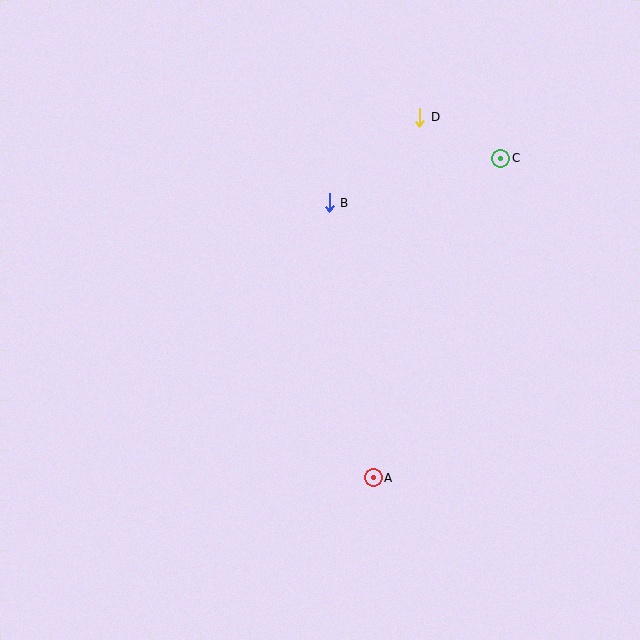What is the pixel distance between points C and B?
The distance between C and B is 177 pixels.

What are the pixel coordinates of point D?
Point D is at (420, 117).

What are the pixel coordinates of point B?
Point B is at (329, 203).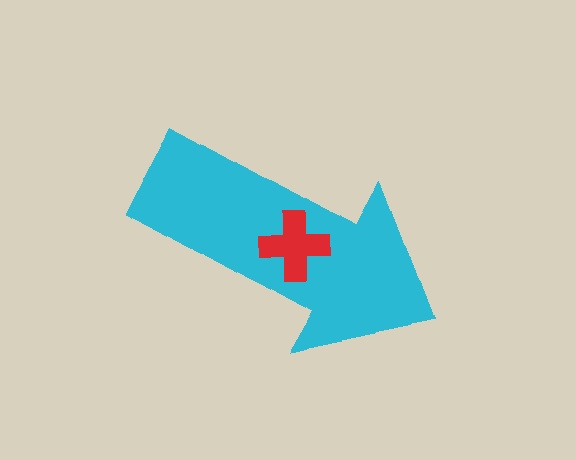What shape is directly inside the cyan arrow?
The red cross.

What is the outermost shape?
The cyan arrow.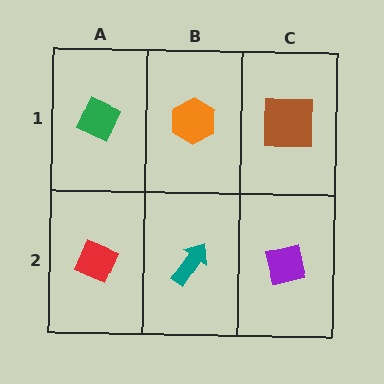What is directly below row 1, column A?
A red diamond.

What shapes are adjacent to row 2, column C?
A brown square (row 1, column C), a teal arrow (row 2, column B).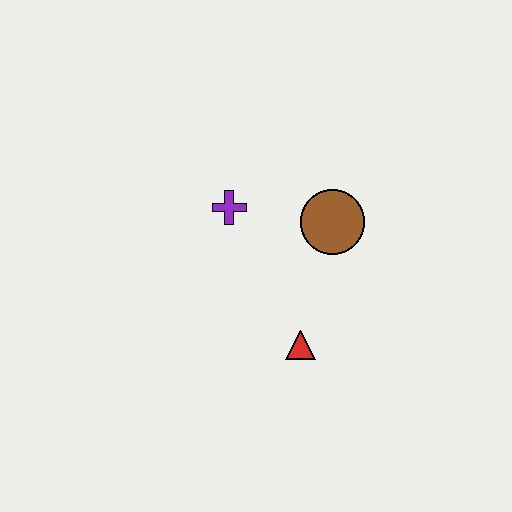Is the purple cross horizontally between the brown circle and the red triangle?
No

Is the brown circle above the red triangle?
Yes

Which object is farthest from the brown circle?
The red triangle is farthest from the brown circle.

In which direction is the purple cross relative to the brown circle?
The purple cross is to the left of the brown circle.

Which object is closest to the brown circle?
The purple cross is closest to the brown circle.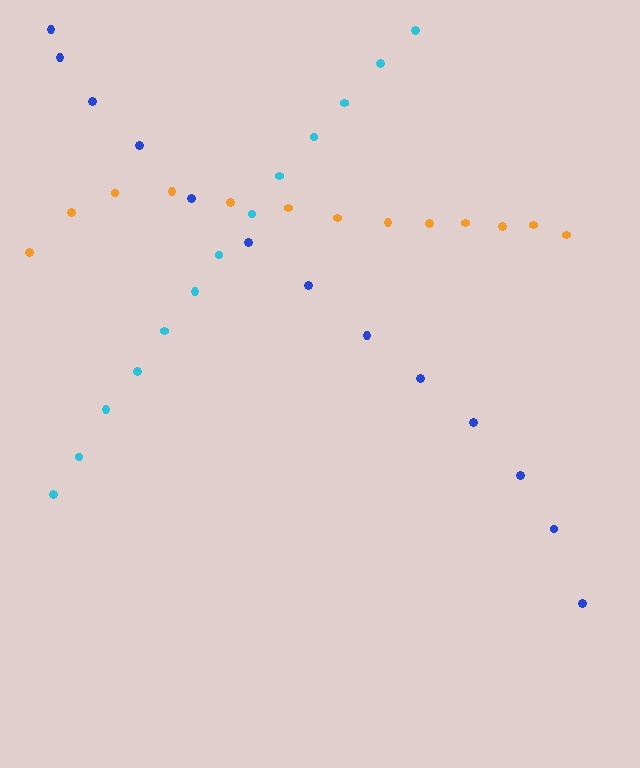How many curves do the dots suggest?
There are 3 distinct paths.